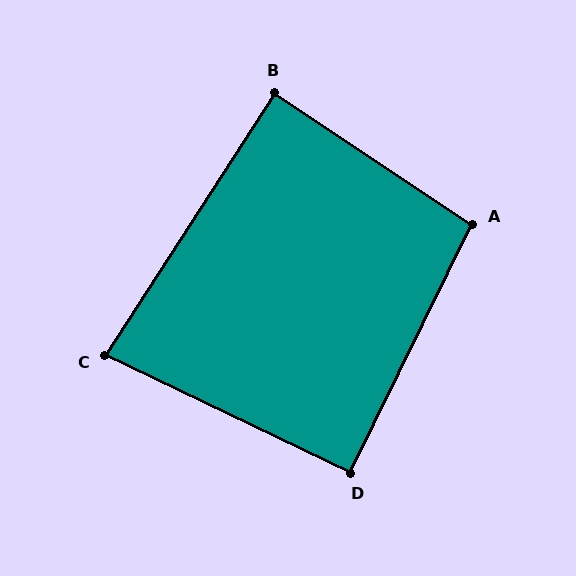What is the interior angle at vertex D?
Approximately 91 degrees (approximately right).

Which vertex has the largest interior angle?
A, at approximately 97 degrees.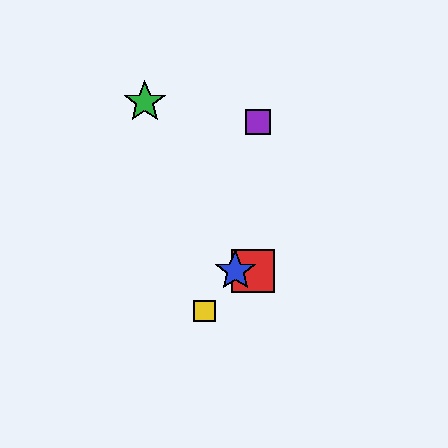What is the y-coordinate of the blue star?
The blue star is at y≈271.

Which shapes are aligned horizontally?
The red square, the blue star are aligned horizontally.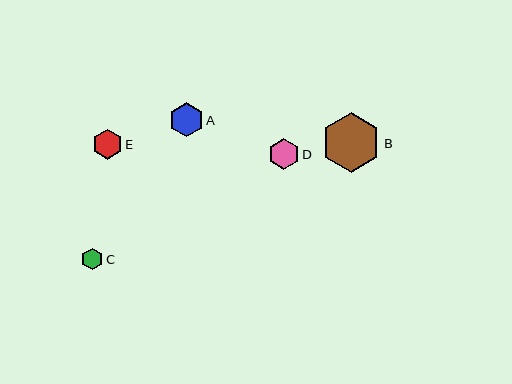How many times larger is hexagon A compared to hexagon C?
Hexagon A is approximately 1.6 times the size of hexagon C.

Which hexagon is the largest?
Hexagon B is the largest with a size of approximately 59 pixels.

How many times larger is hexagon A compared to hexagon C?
Hexagon A is approximately 1.6 times the size of hexagon C.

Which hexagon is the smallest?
Hexagon C is the smallest with a size of approximately 21 pixels.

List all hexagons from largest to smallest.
From largest to smallest: B, A, D, E, C.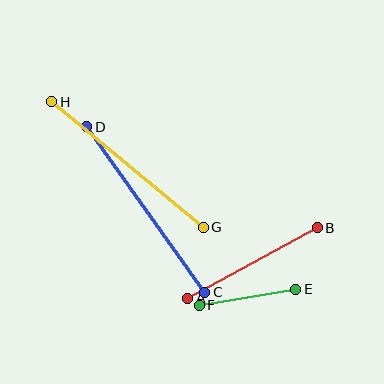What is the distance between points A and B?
The distance is approximately 147 pixels.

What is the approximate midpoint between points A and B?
The midpoint is at approximately (253, 263) pixels.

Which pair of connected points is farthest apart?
Points C and D are farthest apart.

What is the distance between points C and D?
The distance is approximately 203 pixels.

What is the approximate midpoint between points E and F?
The midpoint is at approximately (247, 297) pixels.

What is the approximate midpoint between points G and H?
The midpoint is at approximately (127, 164) pixels.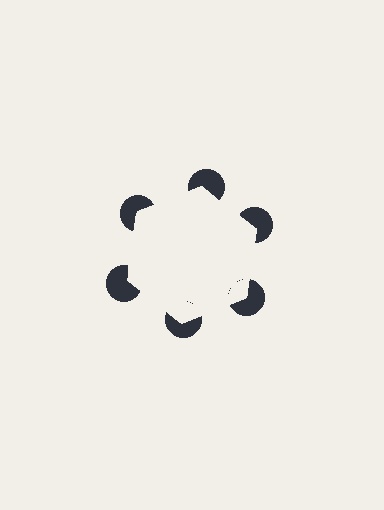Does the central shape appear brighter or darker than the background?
It typically appears slightly brighter than the background, even though no actual brightness change is drawn.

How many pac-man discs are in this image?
There are 6 — one at each vertex of the illusory hexagon.